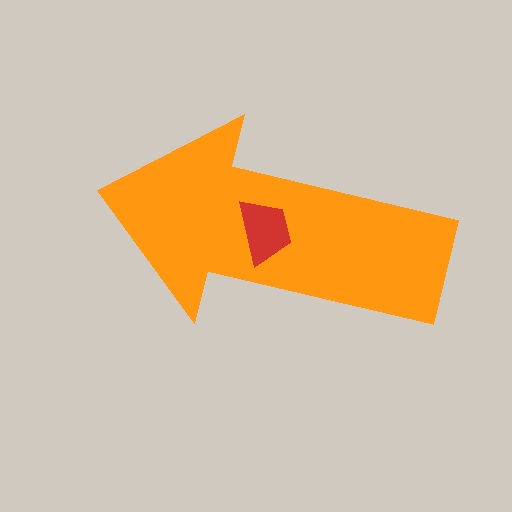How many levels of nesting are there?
2.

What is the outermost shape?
The orange arrow.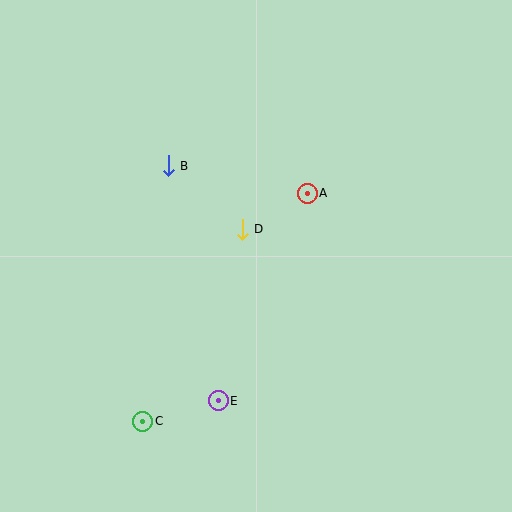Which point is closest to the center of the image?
Point D at (242, 229) is closest to the center.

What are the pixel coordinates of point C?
Point C is at (143, 421).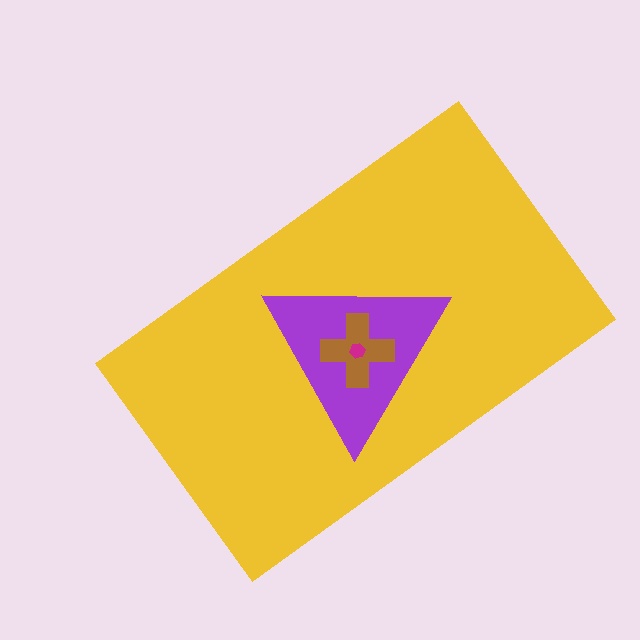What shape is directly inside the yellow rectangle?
The purple triangle.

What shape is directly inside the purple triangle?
The brown cross.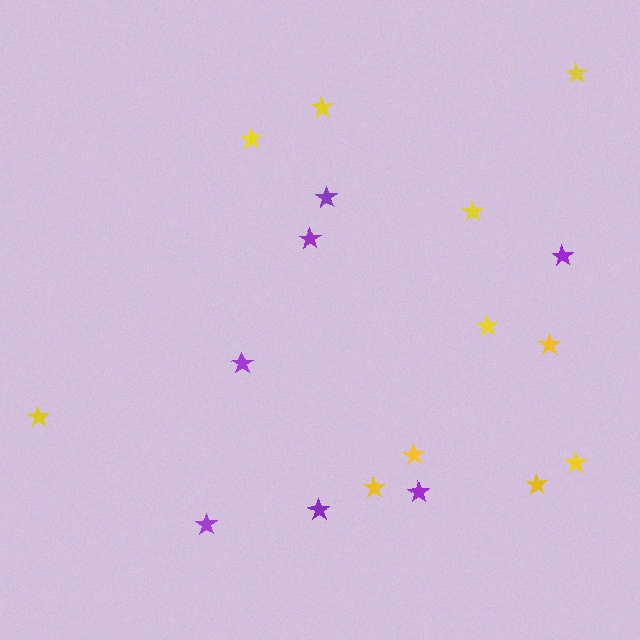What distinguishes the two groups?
There are 2 groups: one group of purple stars (7) and one group of yellow stars (11).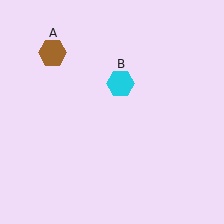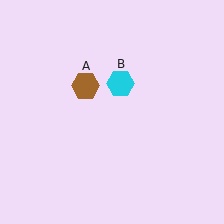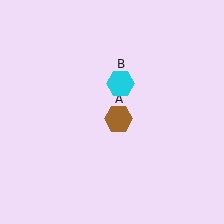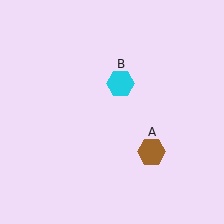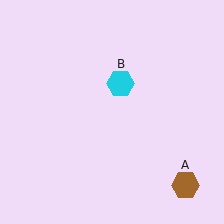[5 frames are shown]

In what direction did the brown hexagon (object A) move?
The brown hexagon (object A) moved down and to the right.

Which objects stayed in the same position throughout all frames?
Cyan hexagon (object B) remained stationary.